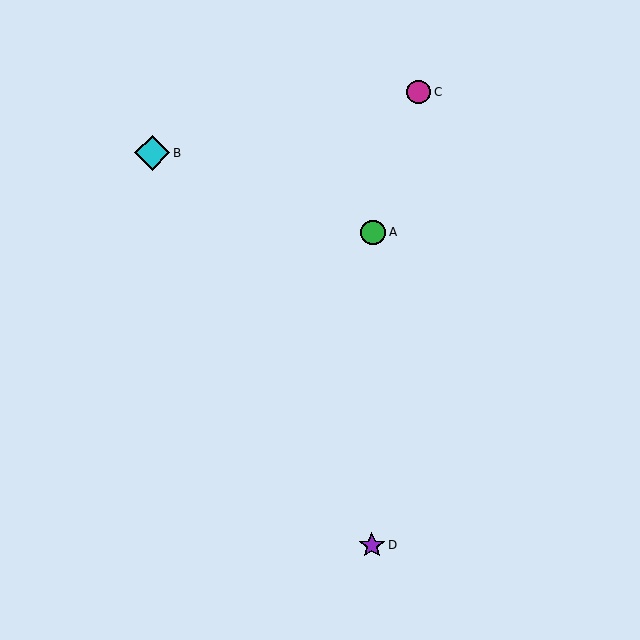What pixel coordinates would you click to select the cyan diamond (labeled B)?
Click at (152, 153) to select the cyan diamond B.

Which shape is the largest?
The cyan diamond (labeled B) is the largest.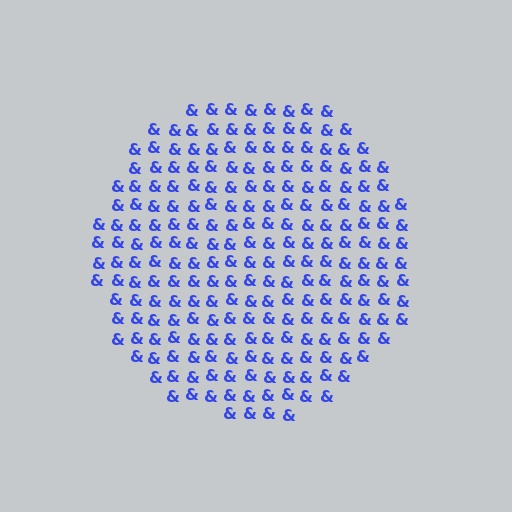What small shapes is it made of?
It is made of small ampersands.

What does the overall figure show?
The overall figure shows a circle.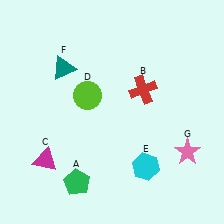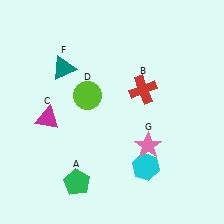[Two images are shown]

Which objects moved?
The objects that moved are: the magenta triangle (C), the pink star (G).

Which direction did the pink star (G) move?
The pink star (G) moved left.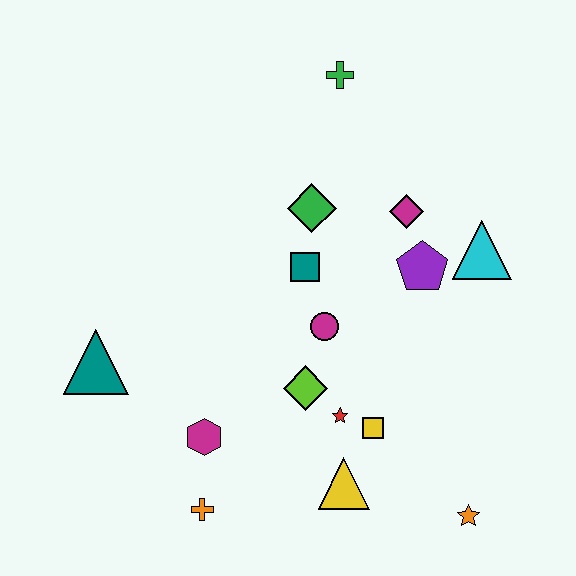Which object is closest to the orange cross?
The magenta hexagon is closest to the orange cross.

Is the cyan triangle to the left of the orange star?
No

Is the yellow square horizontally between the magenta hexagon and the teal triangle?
No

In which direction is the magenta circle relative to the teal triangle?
The magenta circle is to the right of the teal triangle.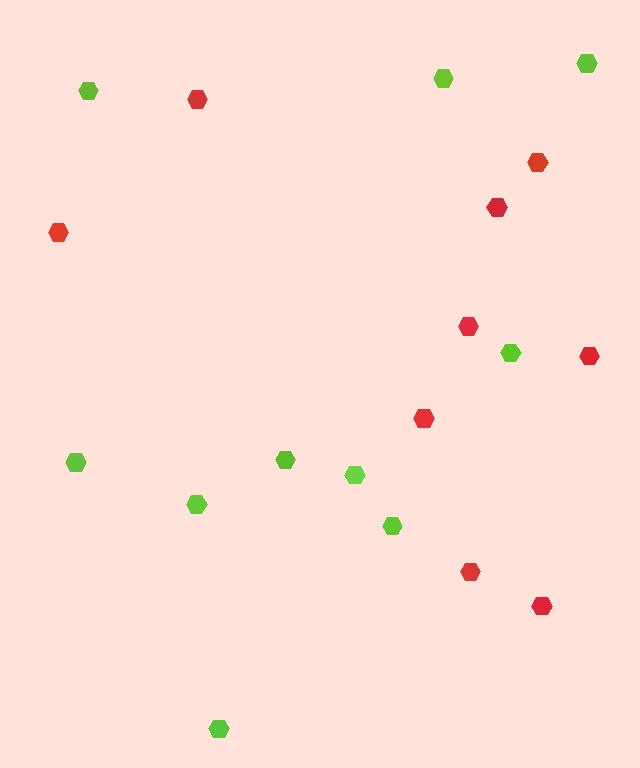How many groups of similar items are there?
There are 2 groups: one group of lime hexagons (10) and one group of red hexagons (9).